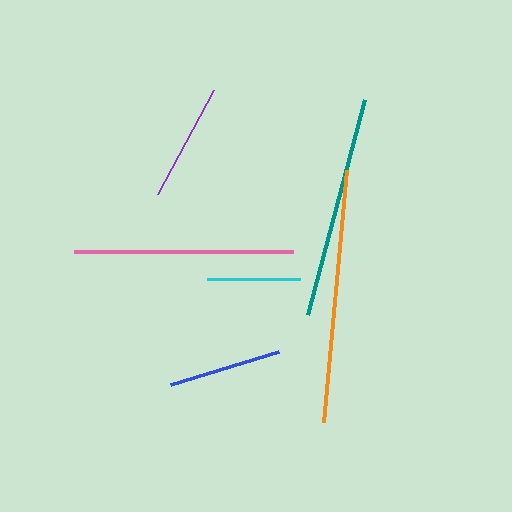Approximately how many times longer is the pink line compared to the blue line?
The pink line is approximately 1.9 times the length of the blue line.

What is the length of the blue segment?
The blue segment is approximately 113 pixels long.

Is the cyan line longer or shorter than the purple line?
The purple line is longer than the cyan line.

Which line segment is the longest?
The orange line is the longest at approximately 254 pixels.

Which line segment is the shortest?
The cyan line is the shortest at approximately 93 pixels.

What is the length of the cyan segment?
The cyan segment is approximately 93 pixels long.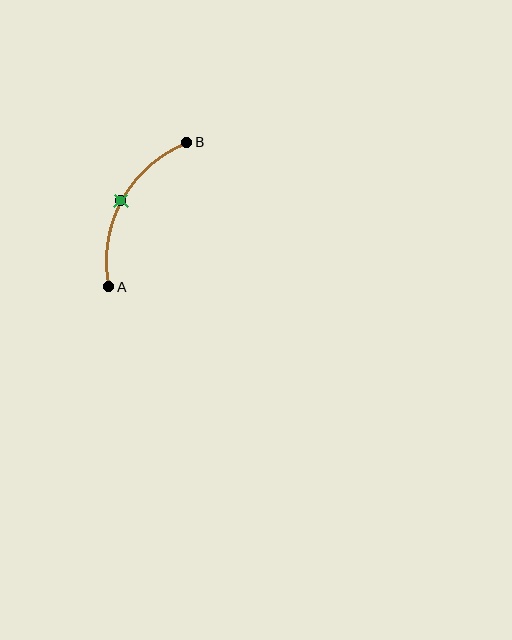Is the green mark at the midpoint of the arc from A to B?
Yes. The green mark lies on the arc at equal arc-length from both A and B — it is the arc midpoint.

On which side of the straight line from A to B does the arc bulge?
The arc bulges to the left of the straight line connecting A and B.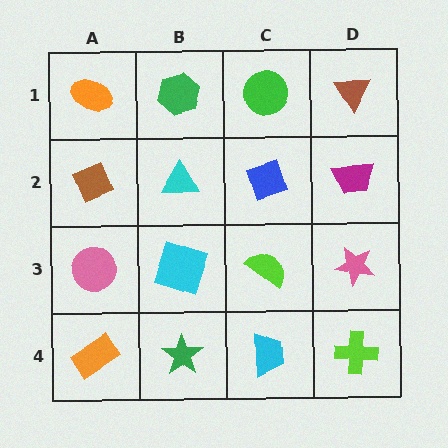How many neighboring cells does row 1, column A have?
2.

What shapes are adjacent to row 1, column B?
A cyan triangle (row 2, column B), an orange ellipse (row 1, column A), a green circle (row 1, column C).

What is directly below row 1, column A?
A brown diamond.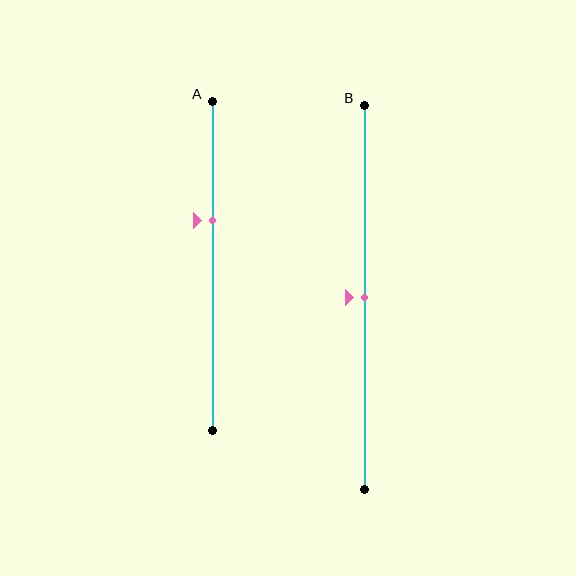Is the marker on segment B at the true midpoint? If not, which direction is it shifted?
Yes, the marker on segment B is at the true midpoint.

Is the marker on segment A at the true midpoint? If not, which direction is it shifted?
No, the marker on segment A is shifted upward by about 14% of the segment length.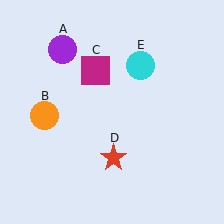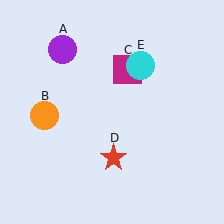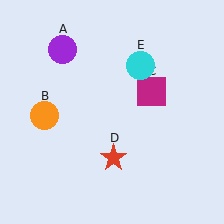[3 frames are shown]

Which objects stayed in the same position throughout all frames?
Purple circle (object A) and orange circle (object B) and red star (object D) and cyan circle (object E) remained stationary.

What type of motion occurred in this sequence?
The magenta square (object C) rotated clockwise around the center of the scene.